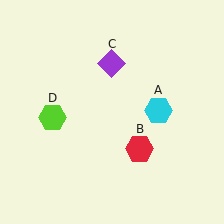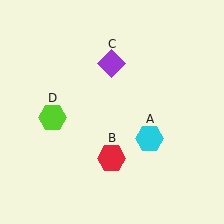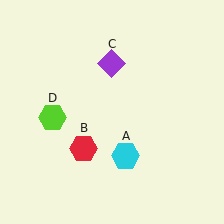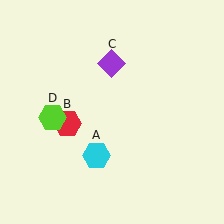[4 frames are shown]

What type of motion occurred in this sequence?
The cyan hexagon (object A), red hexagon (object B) rotated clockwise around the center of the scene.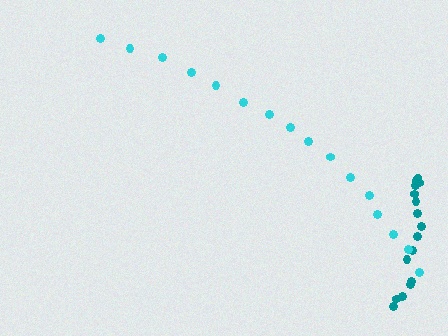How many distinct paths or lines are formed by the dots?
There are 2 distinct paths.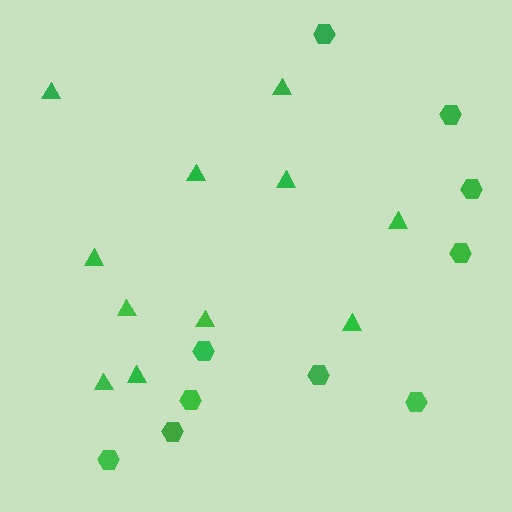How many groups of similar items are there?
There are 2 groups: one group of hexagons (10) and one group of triangles (11).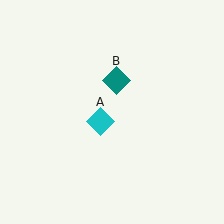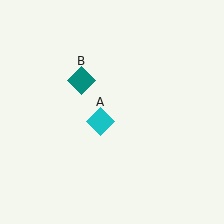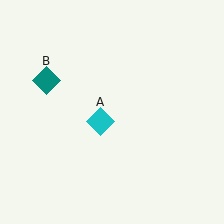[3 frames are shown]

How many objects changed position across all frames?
1 object changed position: teal diamond (object B).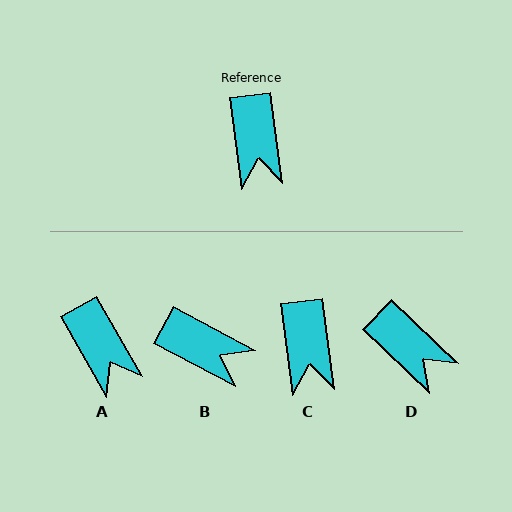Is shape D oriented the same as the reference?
No, it is off by about 39 degrees.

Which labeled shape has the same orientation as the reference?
C.